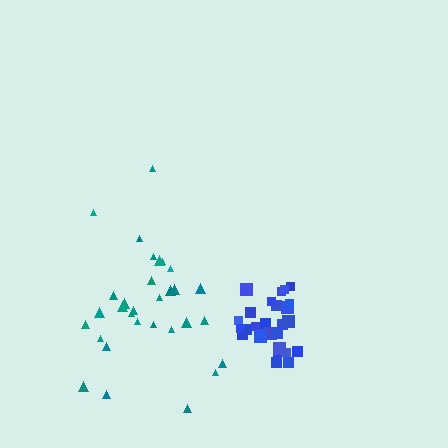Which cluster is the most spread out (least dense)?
Teal.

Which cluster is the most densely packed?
Blue.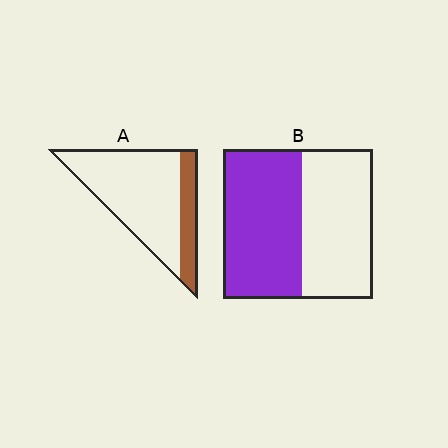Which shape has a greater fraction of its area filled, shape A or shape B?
Shape B.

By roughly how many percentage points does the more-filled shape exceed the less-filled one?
By roughly 30 percentage points (B over A).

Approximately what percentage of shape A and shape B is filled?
A is approximately 20% and B is approximately 55%.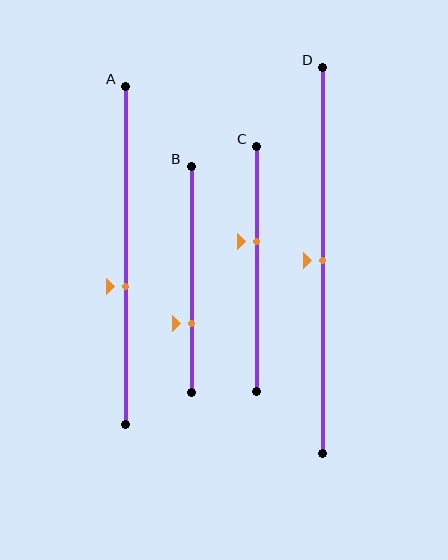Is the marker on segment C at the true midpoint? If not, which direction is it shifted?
No, the marker on segment C is shifted upward by about 11% of the segment length.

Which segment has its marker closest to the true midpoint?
Segment D has its marker closest to the true midpoint.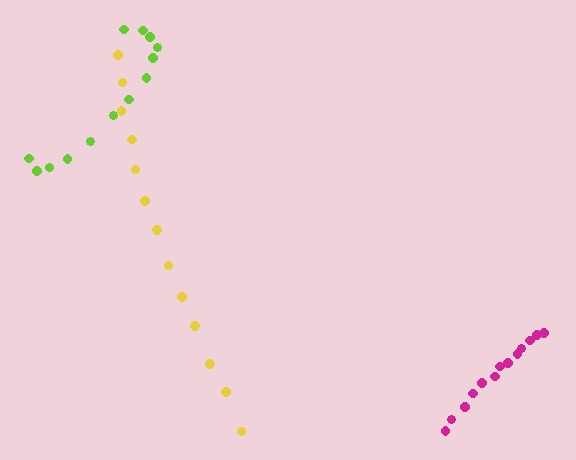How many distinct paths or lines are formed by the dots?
There are 3 distinct paths.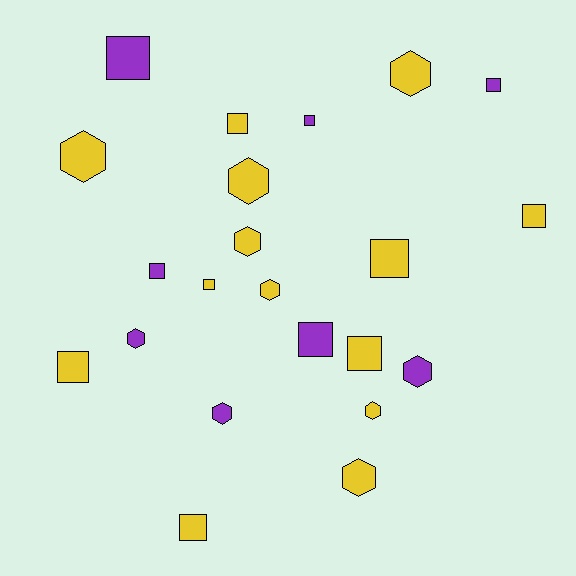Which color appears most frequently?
Yellow, with 14 objects.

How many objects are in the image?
There are 22 objects.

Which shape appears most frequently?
Square, with 12 objects.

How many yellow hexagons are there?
There are 7 yellow hexagons.